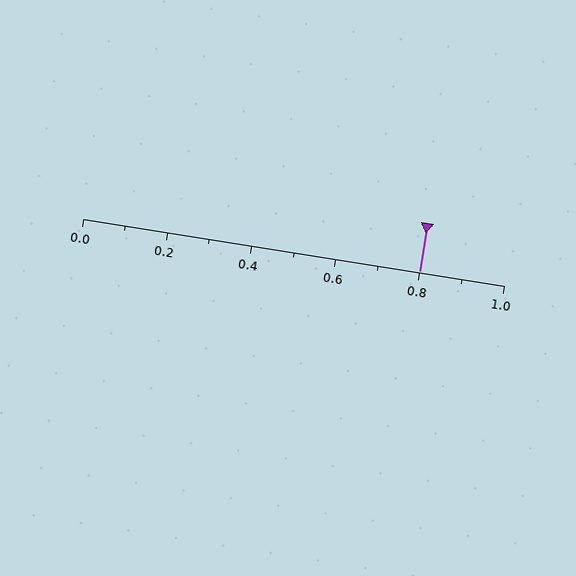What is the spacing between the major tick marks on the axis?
The major ticks are spaced 0.2 apart.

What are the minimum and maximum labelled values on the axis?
The axis runs from 0.0 to 1.0.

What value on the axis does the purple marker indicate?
The marker indicates approximately 0.8.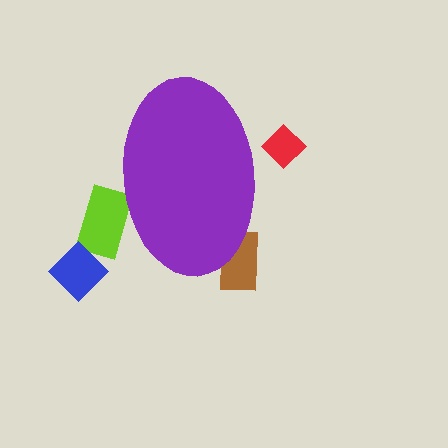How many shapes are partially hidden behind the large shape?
3 shapes are partially hidden.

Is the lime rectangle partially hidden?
Yes, the lime rectangle is partially hidden behind the purple ellipse.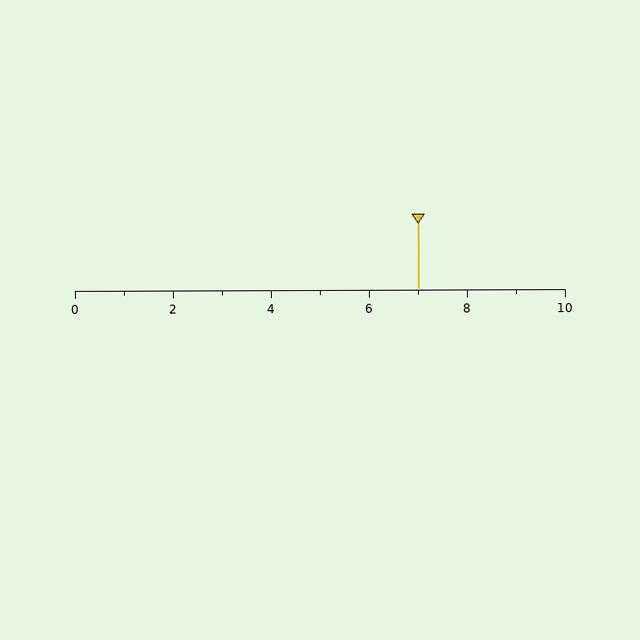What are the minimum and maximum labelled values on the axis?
The axis runs from 0 to 10.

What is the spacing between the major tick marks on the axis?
The major ticks are spaced 2 apart.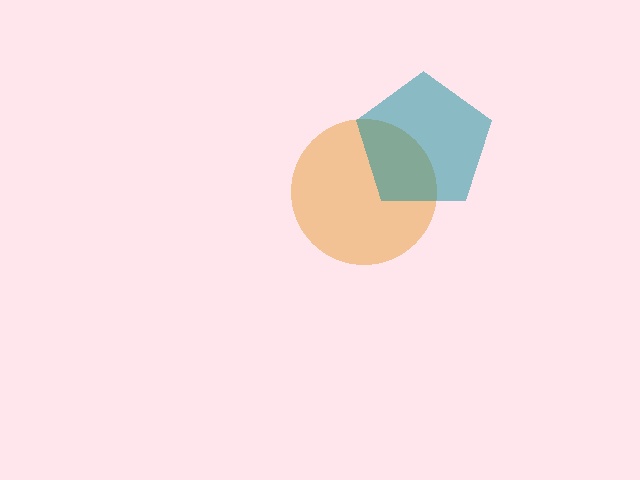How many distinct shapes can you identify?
There are 2 distinct shapes: an orange circle, a teal pentagon.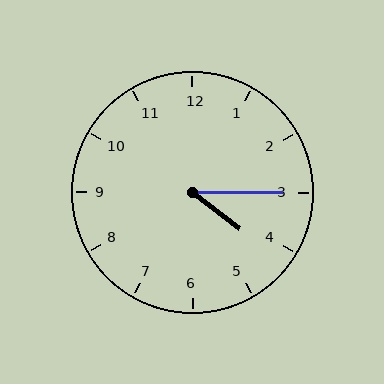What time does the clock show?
4:15.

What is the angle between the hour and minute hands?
Approximately 38 degrees.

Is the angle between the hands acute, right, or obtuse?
It is acute.